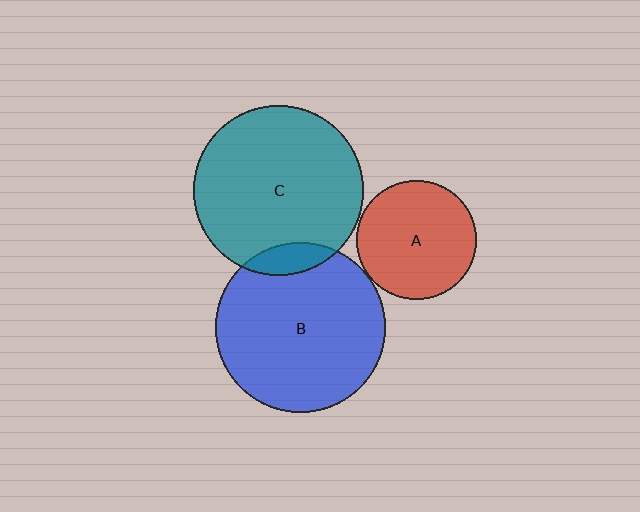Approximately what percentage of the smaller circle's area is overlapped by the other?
Approximately 10%.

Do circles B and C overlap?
Yes.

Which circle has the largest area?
Circle C (teal).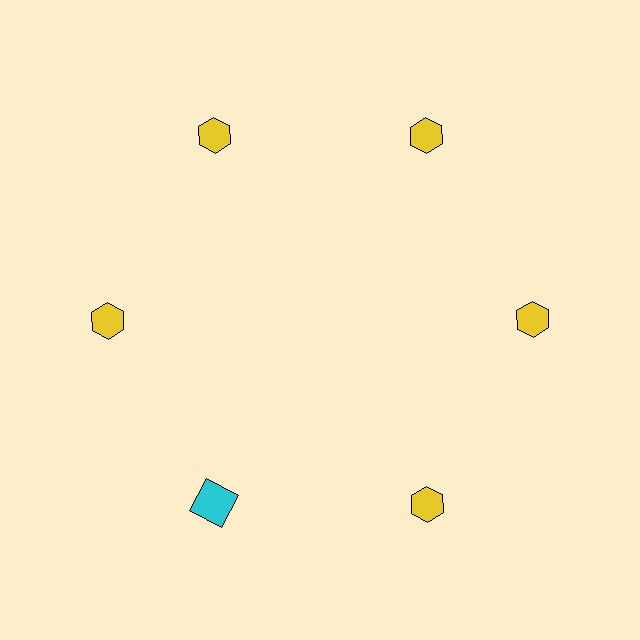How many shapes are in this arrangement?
There are 6 shapes arranged in a ring pattern.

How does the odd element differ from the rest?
It differs in both color (cyan instead of yellow) and shape (square instead of hexagon).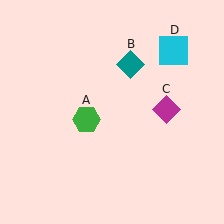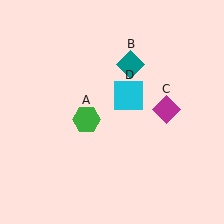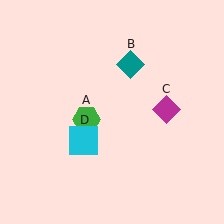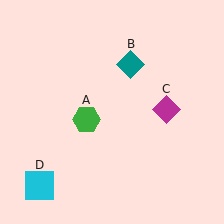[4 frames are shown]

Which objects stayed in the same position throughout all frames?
Green hexagon (object A) and teal diamond (object B) and magenta diamond (object C) remained stationary.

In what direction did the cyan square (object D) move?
The cyan square (object D) moved down and to the left.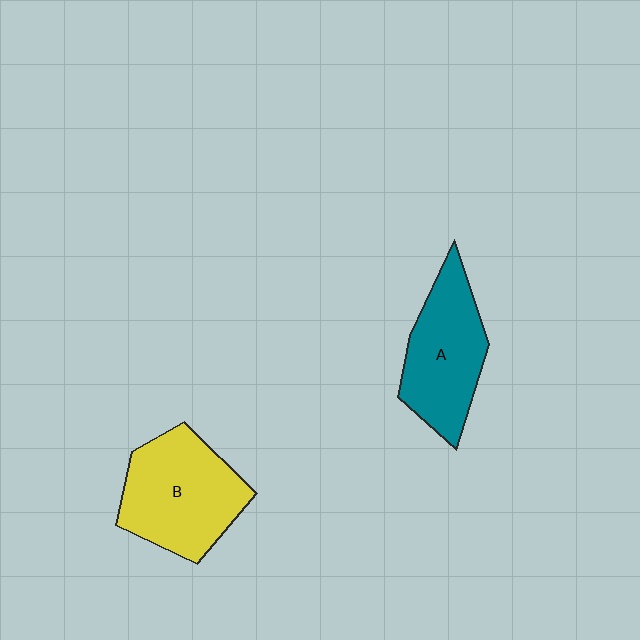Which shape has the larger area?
Shape B (yellow).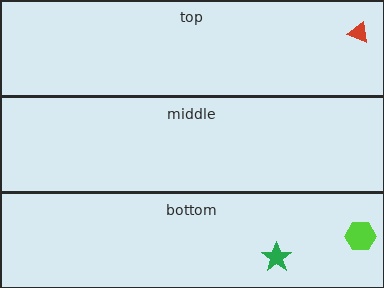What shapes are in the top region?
The red triangle.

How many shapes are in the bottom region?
2.